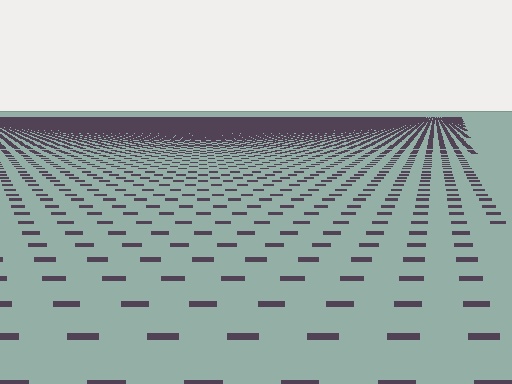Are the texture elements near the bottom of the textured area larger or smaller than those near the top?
Larger. Near the bottom, elements are closer to the viewer and appear at a bigger on-screen size.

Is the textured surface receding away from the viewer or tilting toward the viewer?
The surface is receding away from the viewer. Texture elements get smaller and denser toward the top.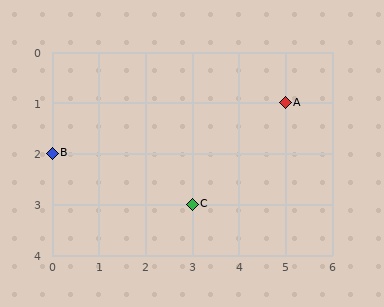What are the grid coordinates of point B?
Point B is at grid coordinates (0, 2).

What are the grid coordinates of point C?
Point C is at grid coordinates (3, 3).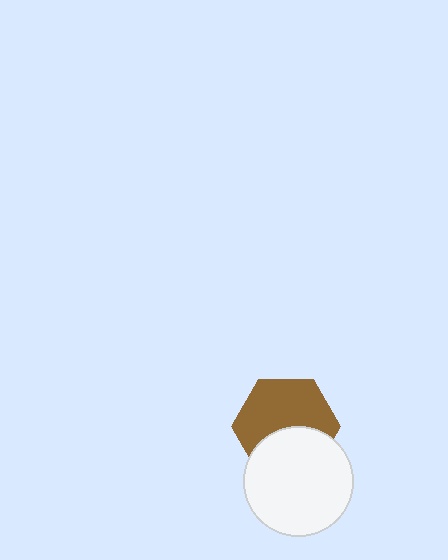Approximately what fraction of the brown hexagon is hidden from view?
Roughly 39% of the brown hexagon is hidden behind the white circle.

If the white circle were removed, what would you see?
You would see the complete brown hexagon.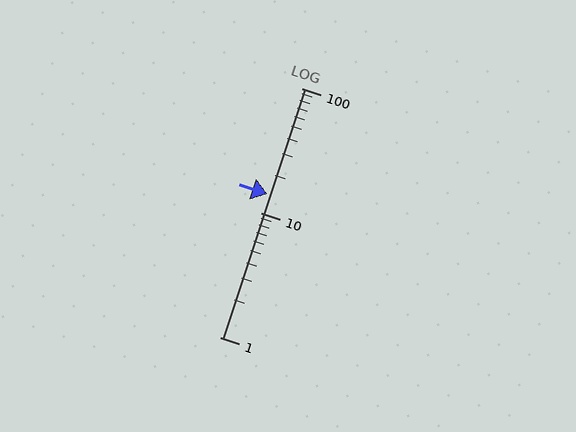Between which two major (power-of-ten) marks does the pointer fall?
The pointer is between 10 and 100.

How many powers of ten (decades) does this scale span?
The scale spans 2 decades, from 1 to 100.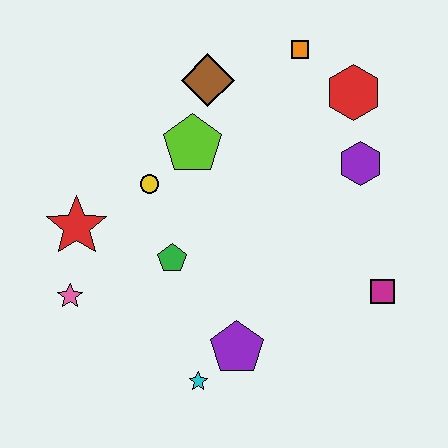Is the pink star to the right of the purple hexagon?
No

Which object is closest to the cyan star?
The purple pentagon is closest to the cyan star.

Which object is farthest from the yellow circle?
The magenta square is farthest from the yellow circle.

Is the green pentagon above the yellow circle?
No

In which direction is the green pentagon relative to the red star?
The green pentagon is to the right of the red star.